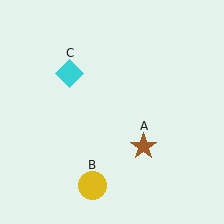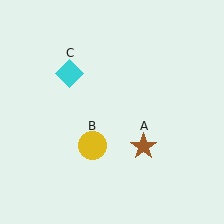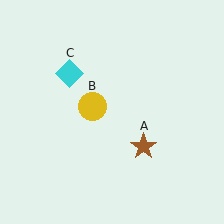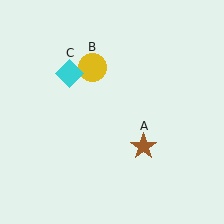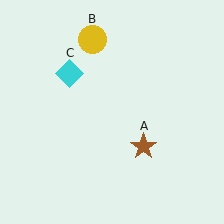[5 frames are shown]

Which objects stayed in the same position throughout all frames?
Brown star (object A) and cyan diamond (object C) remained stationary.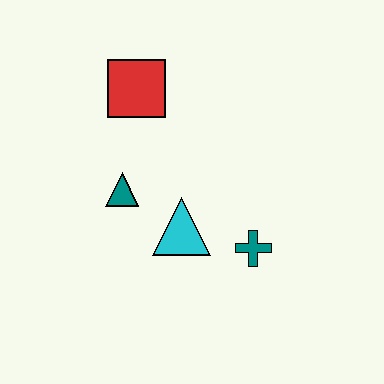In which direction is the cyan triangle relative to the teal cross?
The cyan triangle is to the left of the teal cross.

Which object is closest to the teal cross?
The cyan triangle is closest to the teal cross.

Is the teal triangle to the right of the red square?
No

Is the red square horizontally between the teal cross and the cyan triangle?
No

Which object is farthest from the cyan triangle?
The red square is farthest from the cyan triangle.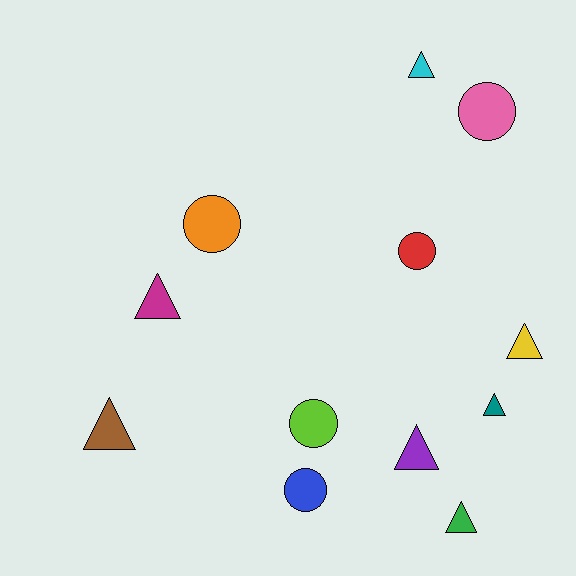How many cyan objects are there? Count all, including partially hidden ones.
There is 1 cyan object.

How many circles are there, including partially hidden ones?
There are 5 circles.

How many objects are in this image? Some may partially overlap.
There are 12 objects.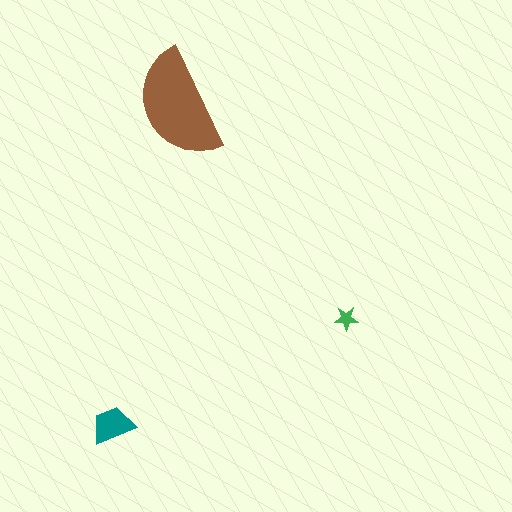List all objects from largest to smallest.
The brown semicircle, the teal trapezoid, the green star.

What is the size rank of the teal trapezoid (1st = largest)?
2nd.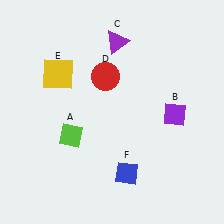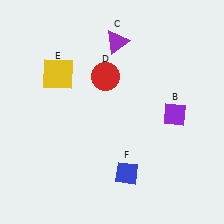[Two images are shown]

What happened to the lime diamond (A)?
The lime diamond (A) was removed in Image 2. It was in the bottom-left area of Image 1.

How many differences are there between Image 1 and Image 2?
There is 1 difference between the two images.